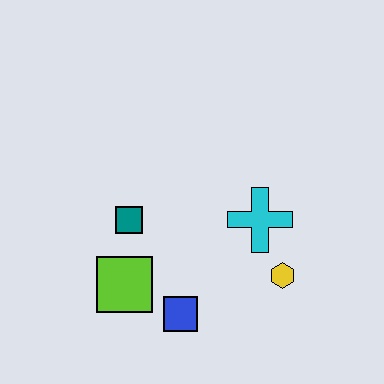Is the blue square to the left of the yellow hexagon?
Yes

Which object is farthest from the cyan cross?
The lime square is farthest from the cyan cross.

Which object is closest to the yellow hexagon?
The cyan cross is closest to the yellow hexagon.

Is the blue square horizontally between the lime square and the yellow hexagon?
Yes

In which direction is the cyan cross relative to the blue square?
The cyan cross is above the blue square.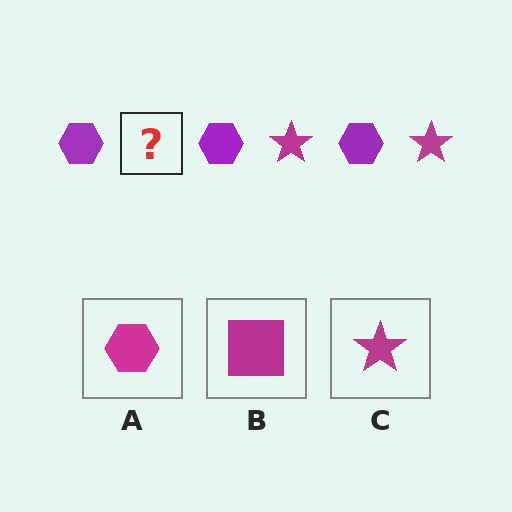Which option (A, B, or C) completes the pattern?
C.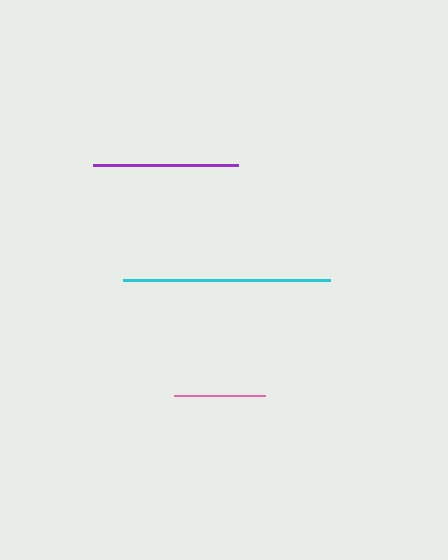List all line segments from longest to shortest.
From longest to shortest: cyan, purple, pink.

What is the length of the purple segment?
The purple segment is approximately 145 pixels long.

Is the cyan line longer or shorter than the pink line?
The cyan line is longer than the pink line.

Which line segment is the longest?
The cyan line is the longest at approximately 207 pixels.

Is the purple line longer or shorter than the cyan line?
The cyan line is longer than the purple line.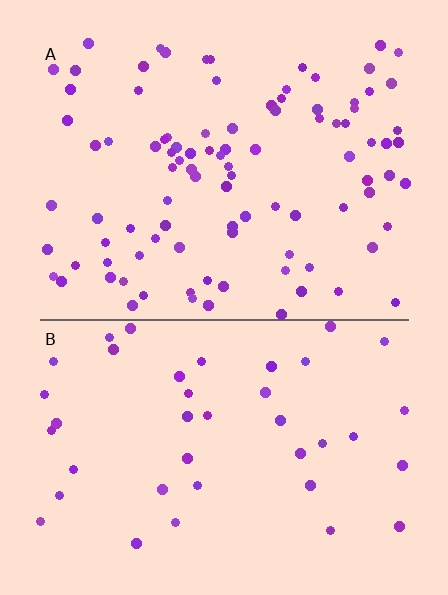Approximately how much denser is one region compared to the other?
Approximately 2.4× — region A over region B.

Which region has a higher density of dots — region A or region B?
A (the top).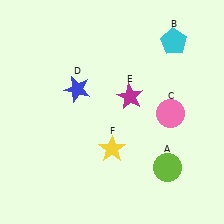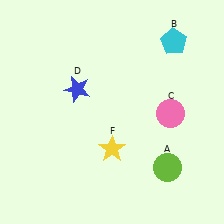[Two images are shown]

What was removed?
The magenta star (E) was removed in Image 2.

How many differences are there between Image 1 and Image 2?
There is 1 difference between the two images.